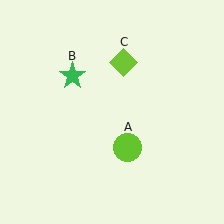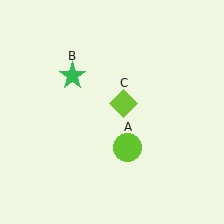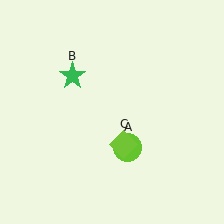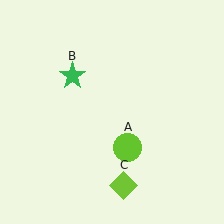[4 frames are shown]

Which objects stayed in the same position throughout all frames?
Lime circle (object A) and green star (object B) remained stationary.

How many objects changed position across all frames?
1 object changed position: lime diamond (object C).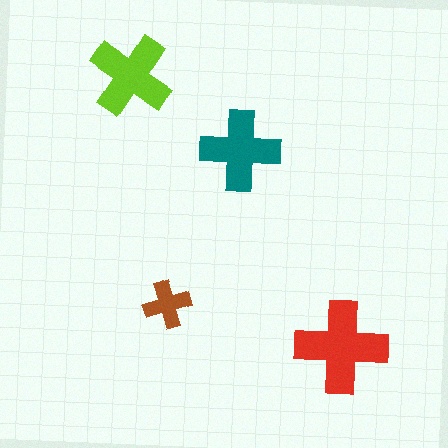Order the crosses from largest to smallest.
the red one, the lime one, the teal one, the brown one.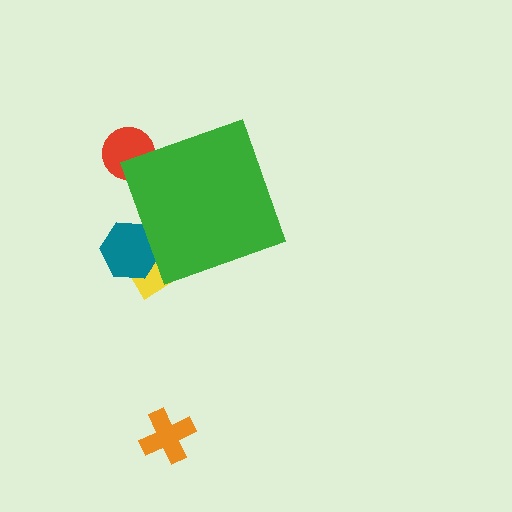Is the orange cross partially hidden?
No, the orange cross is fully visible.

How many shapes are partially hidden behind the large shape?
3 shapes are partially hidden.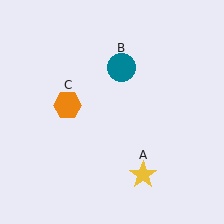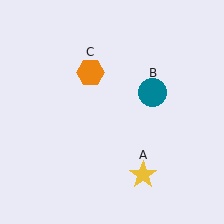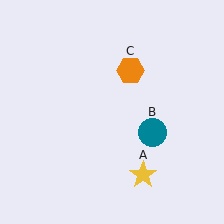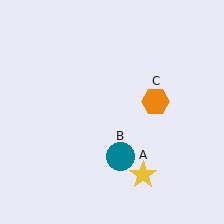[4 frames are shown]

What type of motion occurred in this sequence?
The teal circle (object B), orange hexagon (object C) rotated clockwise around the center of the scene.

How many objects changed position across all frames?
2 objects changed position: teal circle (object B), orange hexagon (object C).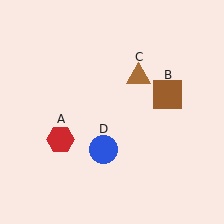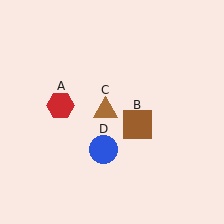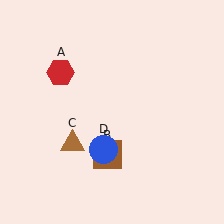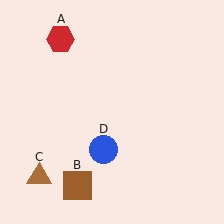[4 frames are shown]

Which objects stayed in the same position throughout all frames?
Blue circle (object D) remained stationary.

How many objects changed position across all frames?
3 objects changed position: red hexagon (object A), brown square (object B), brown triangle (object C).